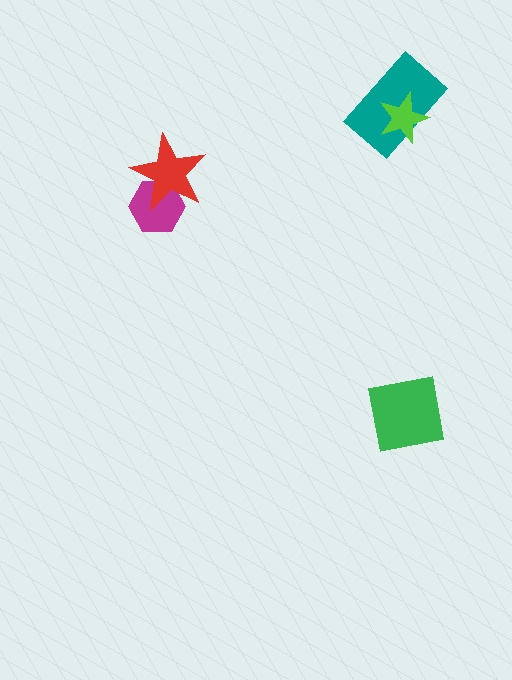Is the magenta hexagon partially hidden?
Yes, it is partially covered by another shape.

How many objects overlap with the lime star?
1 object overlaps with the lime star.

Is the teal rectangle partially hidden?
Yes, it is partially covered by another shape.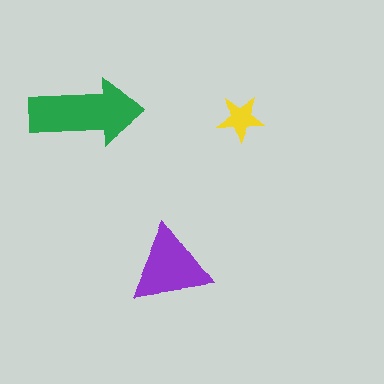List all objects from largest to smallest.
The green arrow, the purple triangle, the yellow star.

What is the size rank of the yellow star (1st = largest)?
3rd.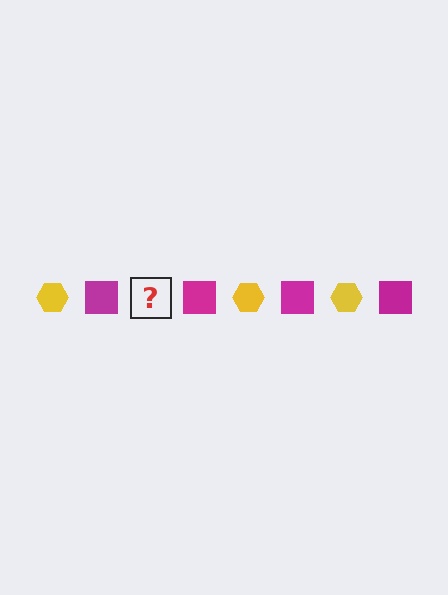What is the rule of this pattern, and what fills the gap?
The rule is that the pattern alternates between yellow hexagon and magenta square. The gap should be filled with a yellow hexagon.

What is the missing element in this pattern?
The missing element is a yellow hexagon.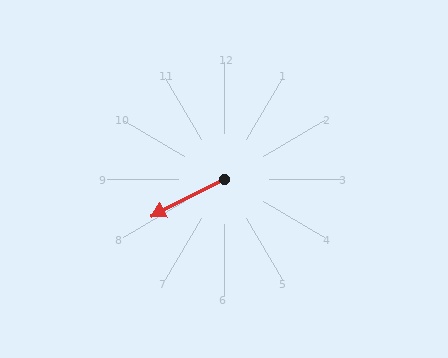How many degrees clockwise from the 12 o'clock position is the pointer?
Approximately 243 degrees.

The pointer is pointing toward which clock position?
Roughly 8 o'clock.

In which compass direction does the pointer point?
Southwest.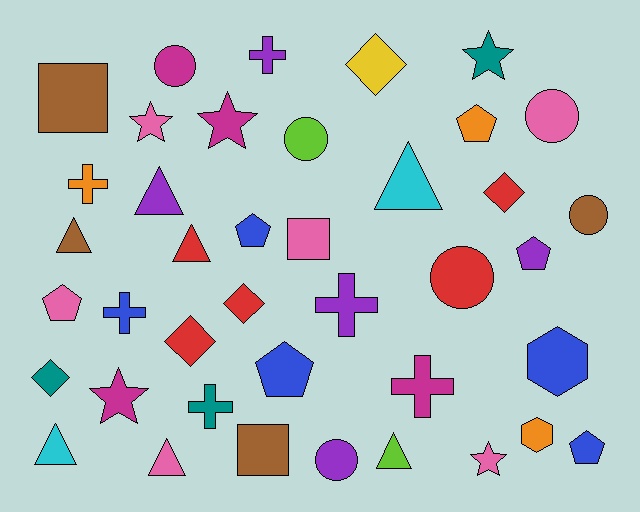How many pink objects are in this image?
There are 6 pink objects.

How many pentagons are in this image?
There are 6 pentagons.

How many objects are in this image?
There are 40 objects.